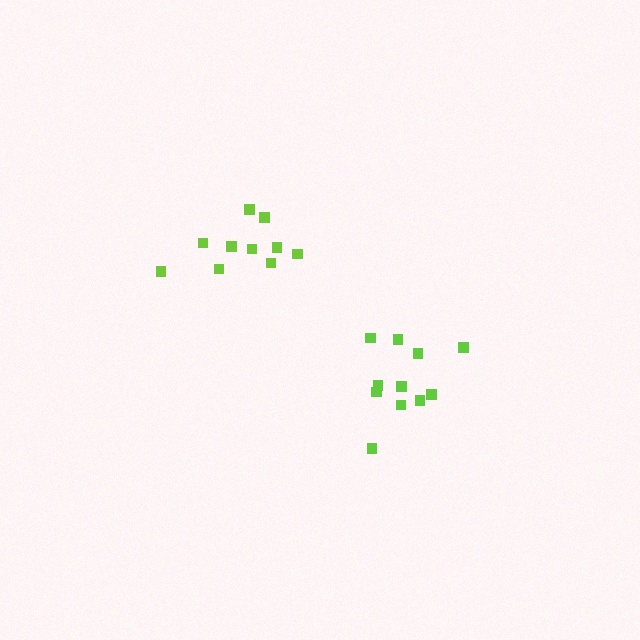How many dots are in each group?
Group 1: 10 dots, Group 2: 11 dots (21 total).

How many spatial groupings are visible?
There are 2 spatial groupings.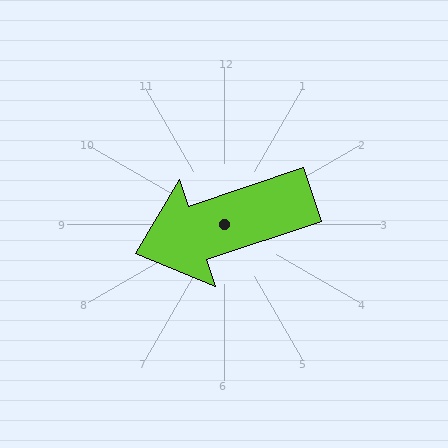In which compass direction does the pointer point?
West.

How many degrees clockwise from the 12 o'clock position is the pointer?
Approximately 252 degrees.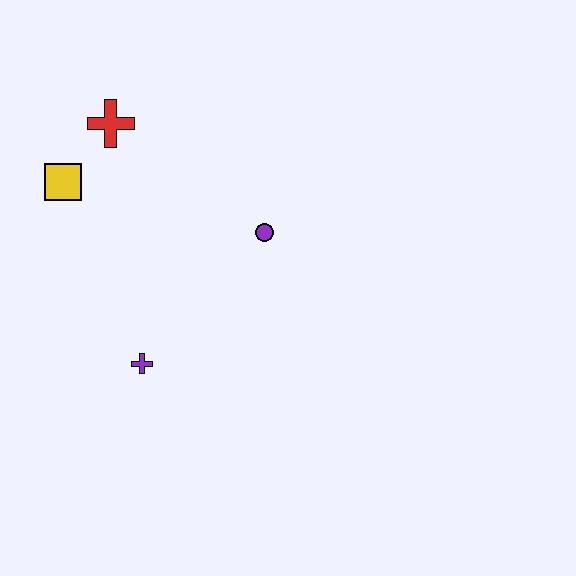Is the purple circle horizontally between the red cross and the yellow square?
No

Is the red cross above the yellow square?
Yes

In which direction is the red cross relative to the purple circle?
The red cross is to the left of the purple circle.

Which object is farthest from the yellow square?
The purple circle is farthest from the yellow square.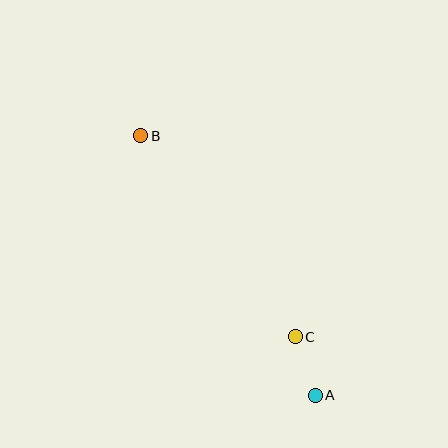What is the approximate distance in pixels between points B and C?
The distance between B and C is approximately 253 pixels.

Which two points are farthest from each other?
Points A and B are farthest from each other.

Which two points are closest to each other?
Points A and C are closest to each other.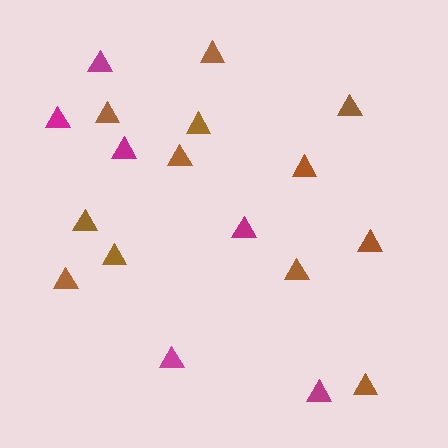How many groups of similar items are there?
There are 2 groups: one group of brown triangles (12) and one group of magenta triangles (6).